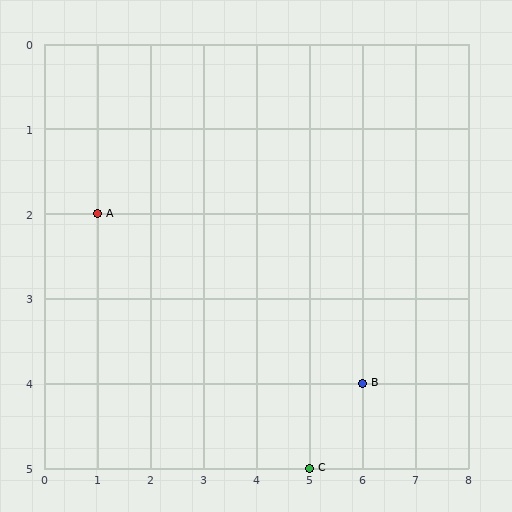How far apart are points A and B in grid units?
Points A and B are 5 columns and 2 rows apart (about 5.4 grid units diagonally).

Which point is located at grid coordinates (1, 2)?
Point A is at (1, 2).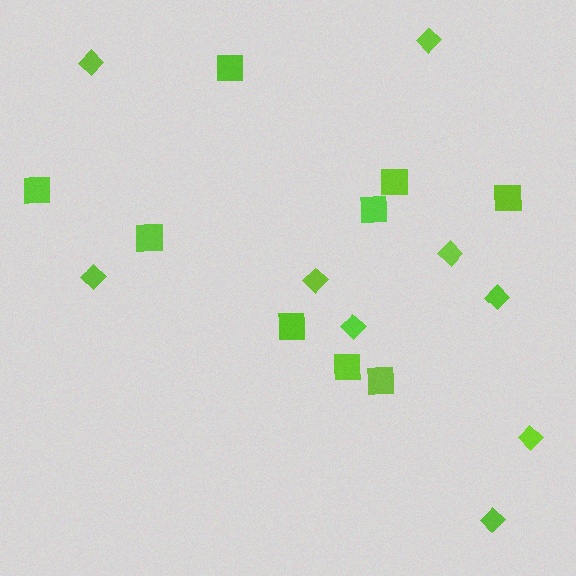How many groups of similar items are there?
There are 2 groups: one group of diamonds (9) and one group of squares (9).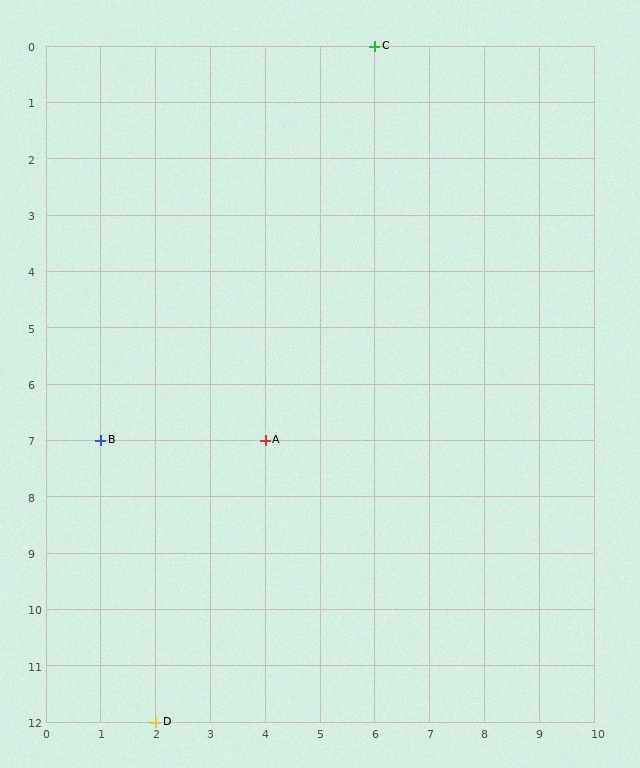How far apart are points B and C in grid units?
Points B and C are 5 columns and 7 rows apart (about 8.6 grid units diagonally).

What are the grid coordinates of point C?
Point C is at grid coordinates (6, 0).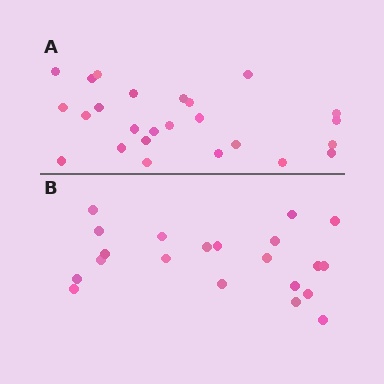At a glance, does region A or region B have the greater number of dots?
Region A (the top region) has more dots.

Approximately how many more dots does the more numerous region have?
Region A has about 4 more dots than region B.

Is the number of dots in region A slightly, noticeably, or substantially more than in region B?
Region A has only slightly more — the two regions are fairly close. The ratio is roughly 1.2 to 1.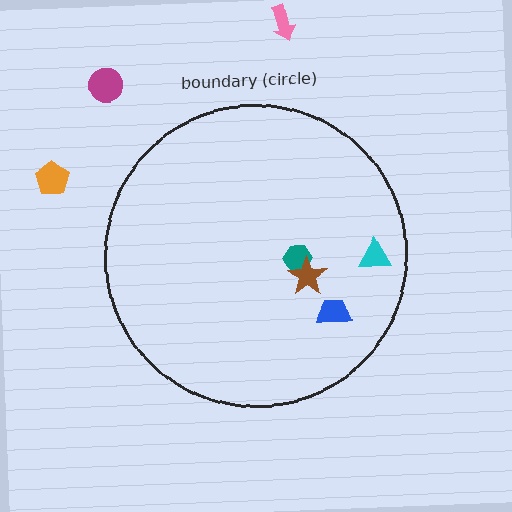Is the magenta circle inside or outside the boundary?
Outside.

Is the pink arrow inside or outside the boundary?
Outside.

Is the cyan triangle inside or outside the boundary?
Inside.